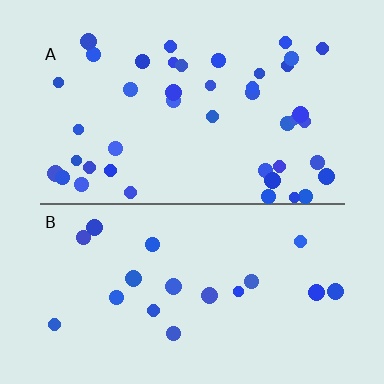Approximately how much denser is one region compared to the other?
Approximately 2.4× — region A over region B.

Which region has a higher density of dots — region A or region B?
A (the top).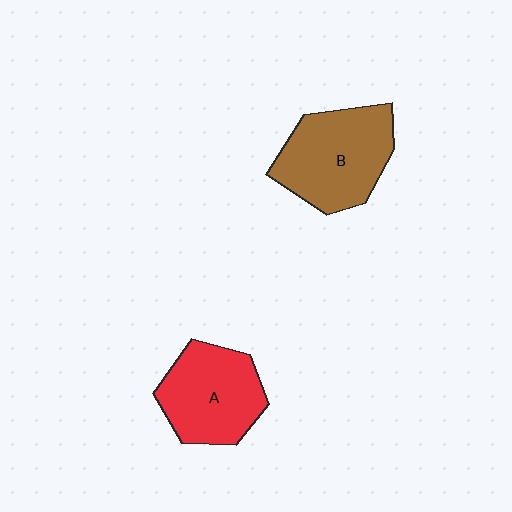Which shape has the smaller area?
Shape A (red).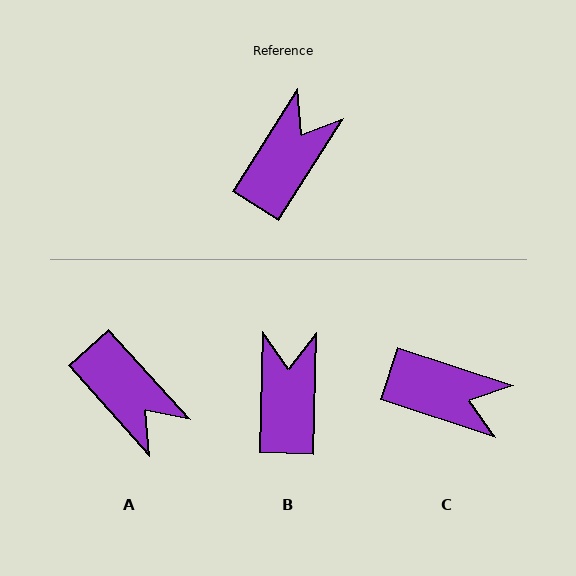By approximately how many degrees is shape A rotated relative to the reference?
Approximately 105 degrees clockwise.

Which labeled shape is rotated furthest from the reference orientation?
A, about 105 degrees away.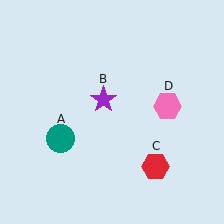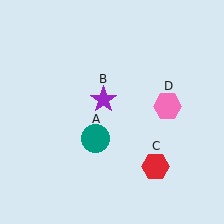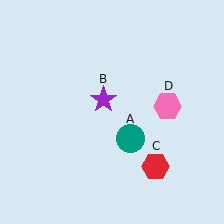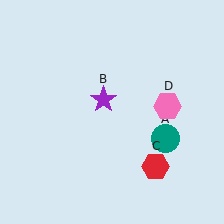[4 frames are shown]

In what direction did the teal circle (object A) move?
The teal circle (object A) moved right.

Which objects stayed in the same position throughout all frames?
Purple star (object B) and red hexagon (object C) and pink hexagon (object D) remained stationary.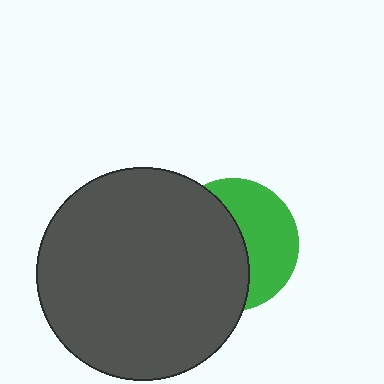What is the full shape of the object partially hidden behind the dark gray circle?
The partially hidden object is a green circle.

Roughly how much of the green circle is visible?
About half of it is visible (roughly 45%).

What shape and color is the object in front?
The object in front is a dark gray circle.